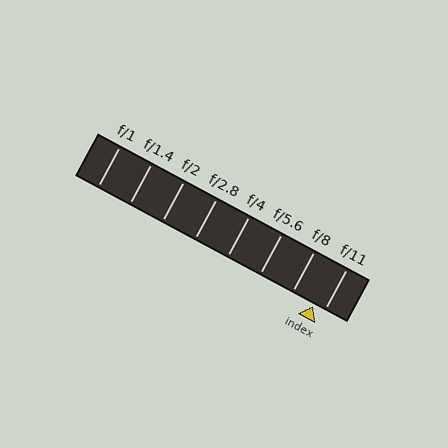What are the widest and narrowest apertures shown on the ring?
The widest aperture shown is f/1 and the narrowest is f/11.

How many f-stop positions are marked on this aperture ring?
There are 8 f-stop positions marked.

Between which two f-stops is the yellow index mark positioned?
The index mark is between f/8 and f/11.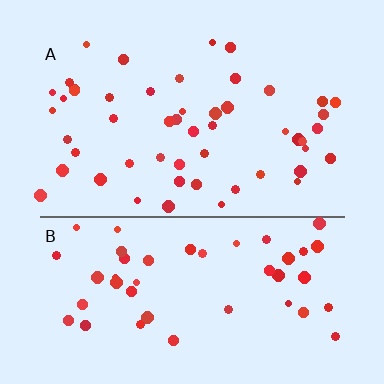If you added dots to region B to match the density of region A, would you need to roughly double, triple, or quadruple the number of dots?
Approximately double.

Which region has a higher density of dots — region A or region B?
A (the top).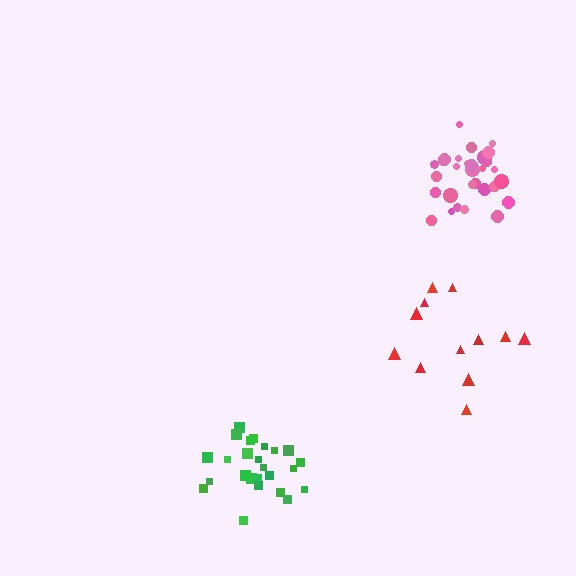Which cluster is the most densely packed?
Pink.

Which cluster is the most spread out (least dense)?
Red.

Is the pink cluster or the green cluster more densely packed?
Pink.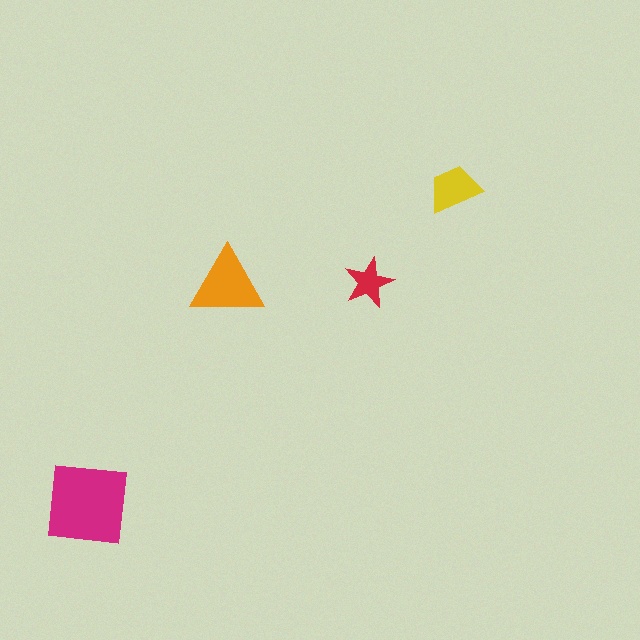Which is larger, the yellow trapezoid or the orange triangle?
The orange triangle.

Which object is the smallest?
The red star.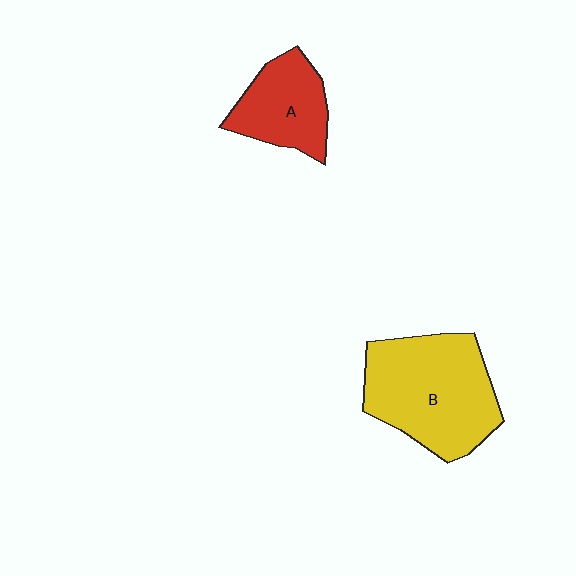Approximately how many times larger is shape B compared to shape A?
Approximately 1.8 times.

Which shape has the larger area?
Shape B (yellow).